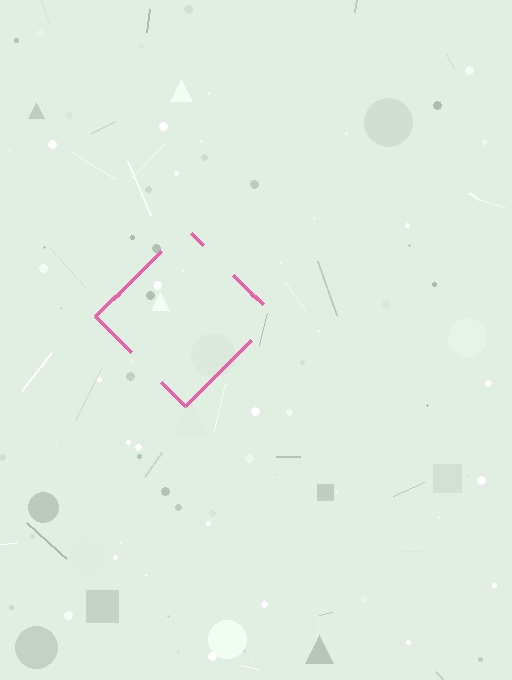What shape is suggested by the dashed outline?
The dashed outline suggests a diamond.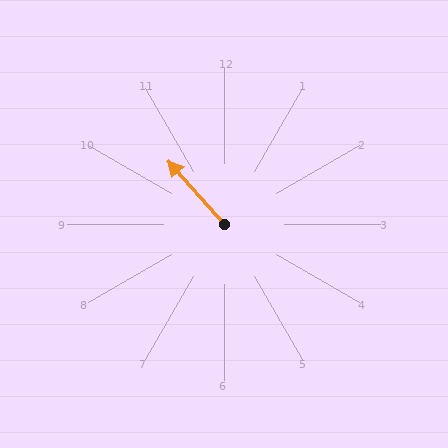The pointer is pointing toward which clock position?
Roughly 11 o'clock.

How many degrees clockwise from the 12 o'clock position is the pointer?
Approximately 318 degrees.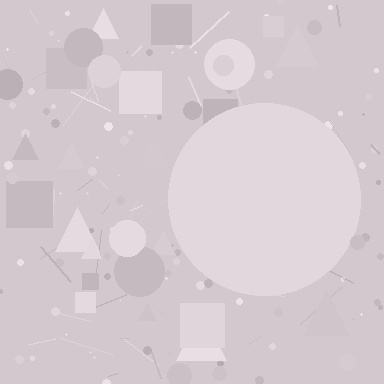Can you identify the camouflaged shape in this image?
The camouflaged shape is a circle.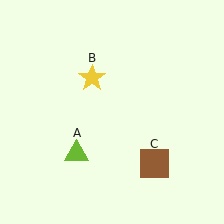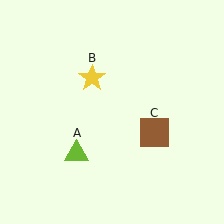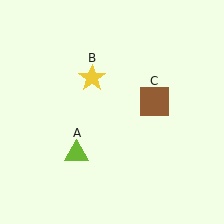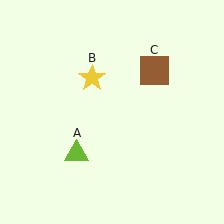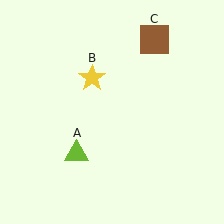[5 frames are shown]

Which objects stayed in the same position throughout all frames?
Lime triangle (object A) and yellow star (object B) remained stationary.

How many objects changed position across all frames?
1 object changed position: brown square (object C).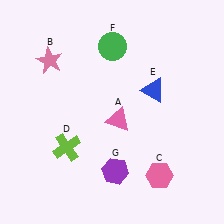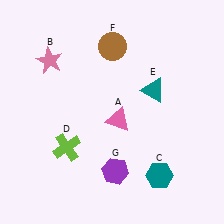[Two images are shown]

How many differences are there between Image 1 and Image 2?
There are 3 differences between the two images.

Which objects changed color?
C changed from pink to teal. E changed from blue to teal. F changed from green to brown.